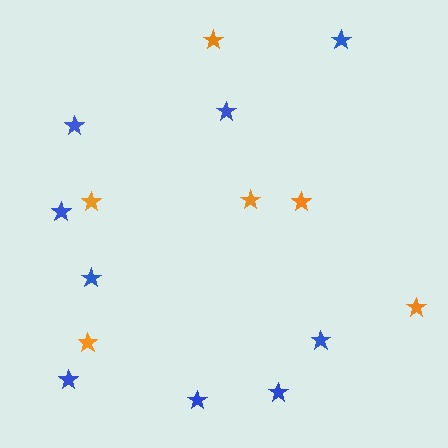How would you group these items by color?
There are 2 groups: one group of blue stars (9) and one group of orange stars (6).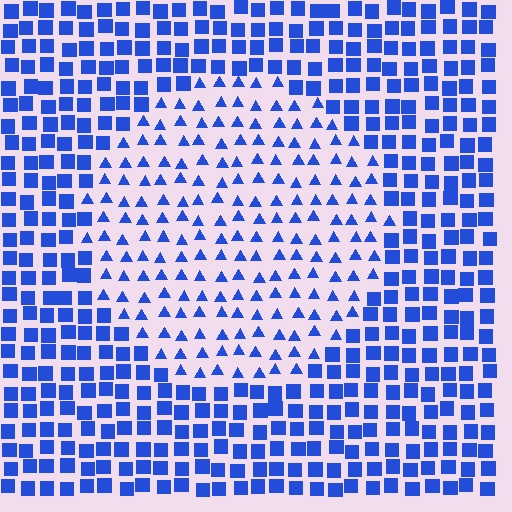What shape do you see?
I see a circle.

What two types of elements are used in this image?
The image uses triangles inside the circle region and squares outside it.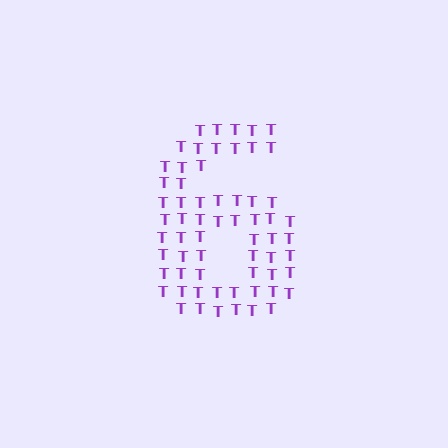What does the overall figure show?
The overall figure shows the digit 6.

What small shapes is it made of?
It is made of small letter T's.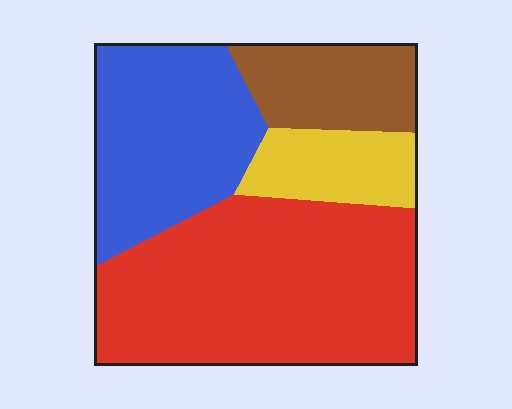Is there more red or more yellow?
Red.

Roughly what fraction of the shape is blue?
Blue takes up between a sixth and a third of the shape.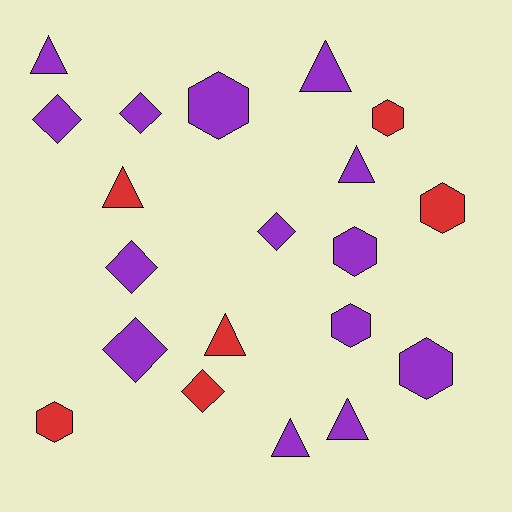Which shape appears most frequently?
Hexagon, with 7 objects.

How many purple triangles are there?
There are 5 purple triangles.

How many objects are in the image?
There are 20 objects.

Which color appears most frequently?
Purple, with 14 objects.